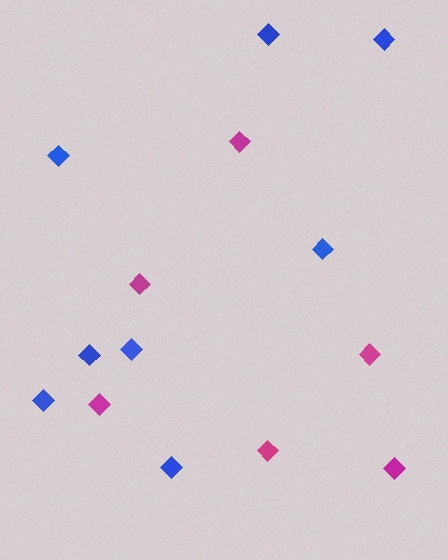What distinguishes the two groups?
There are 2 groups: one group of magenta diamonds (6) and one group of blue diamonds (8).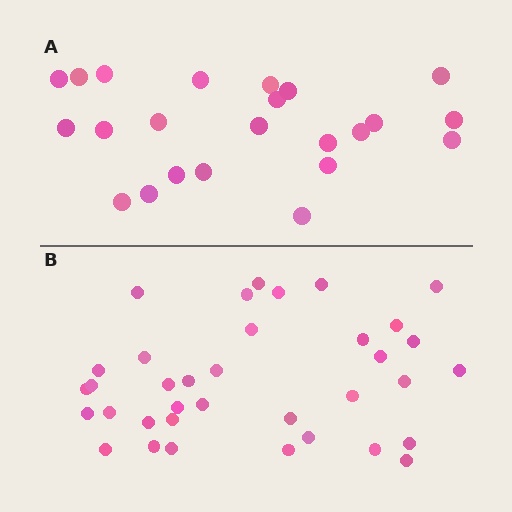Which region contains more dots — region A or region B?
Region B (the bottom region) has more dots.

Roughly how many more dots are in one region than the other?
Region B has approximately 15 more dots than region A.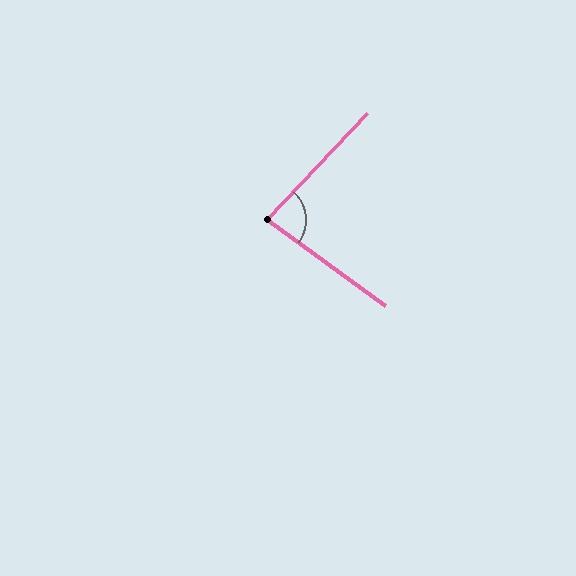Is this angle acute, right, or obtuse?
It is acute.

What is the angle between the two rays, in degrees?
Approximately 83 degrees.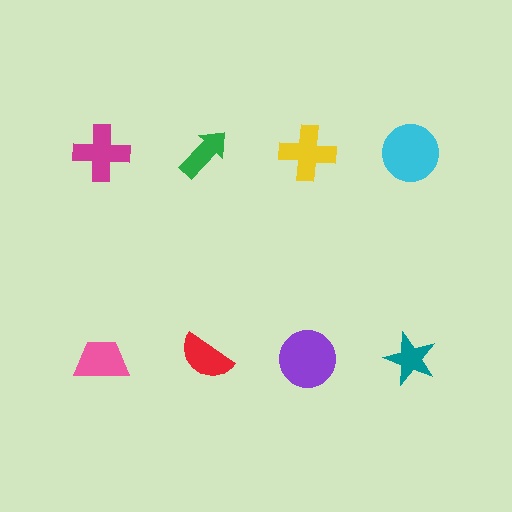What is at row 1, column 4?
A cyan circle.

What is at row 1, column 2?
A green arrow.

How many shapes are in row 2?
4 shapes.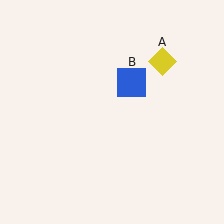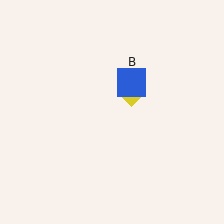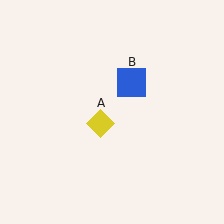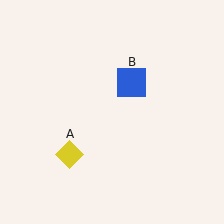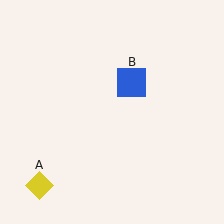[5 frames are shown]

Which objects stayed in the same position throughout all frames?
Blue square (object B) remained stationary.